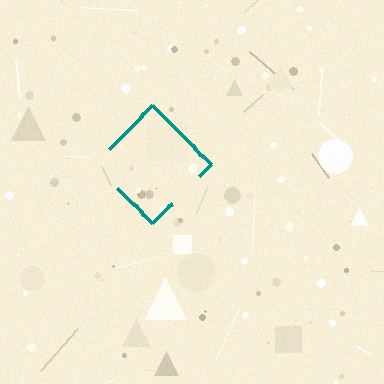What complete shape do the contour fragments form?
The contour fragments form a diamond.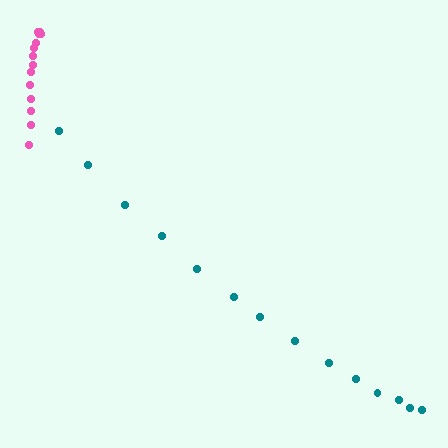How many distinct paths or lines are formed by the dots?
There are 2 distinct paths.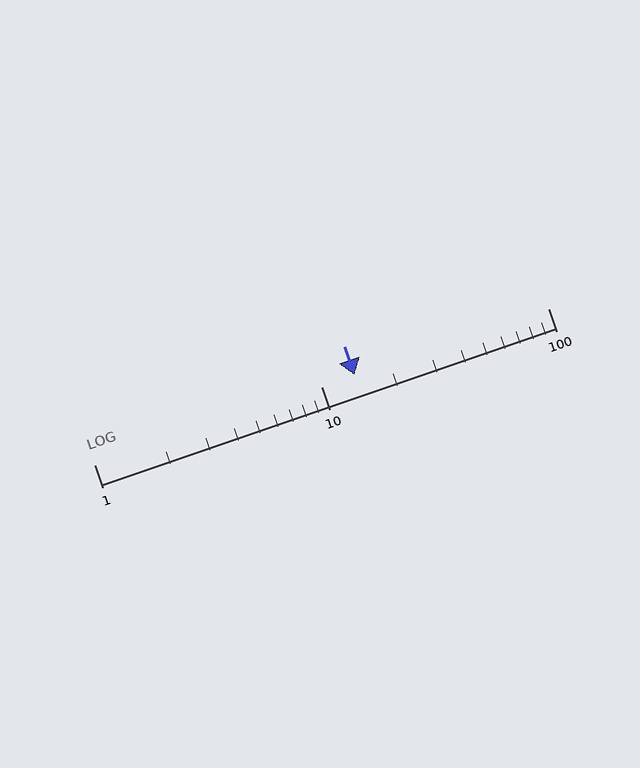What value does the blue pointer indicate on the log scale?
The pointer indicates approximately 14.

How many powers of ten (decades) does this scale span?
The scale spans 2 decades, from 1 to 100.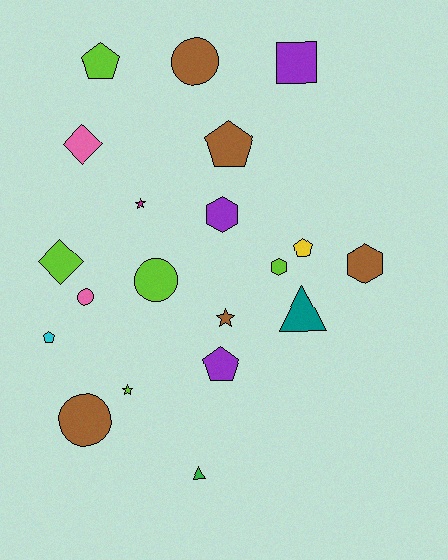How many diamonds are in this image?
There are 2 diamonds.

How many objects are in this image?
There are 20 objects.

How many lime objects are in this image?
There are 5 lime objects.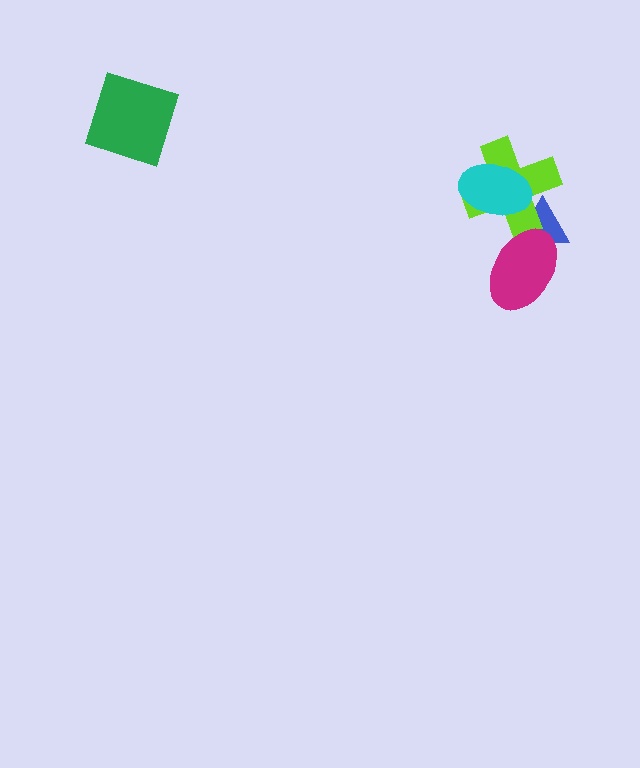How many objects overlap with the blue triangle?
3 objects overlap with the blue triangle.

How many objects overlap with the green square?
0 objects overlap with the green square.